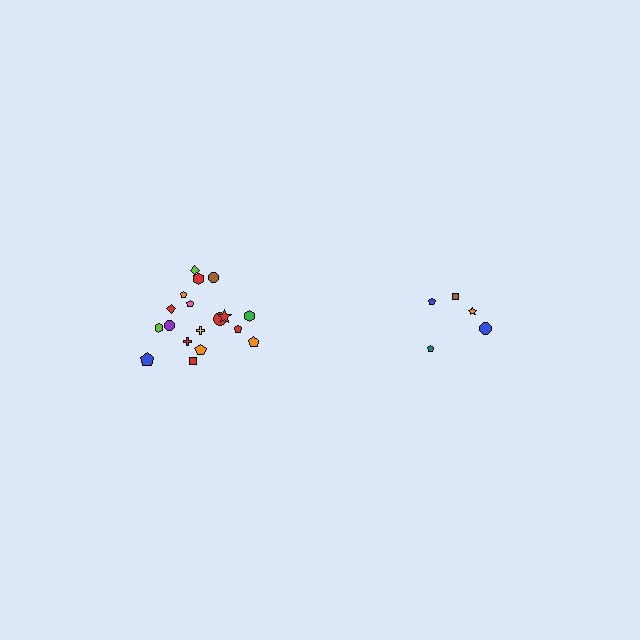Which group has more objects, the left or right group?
The left group.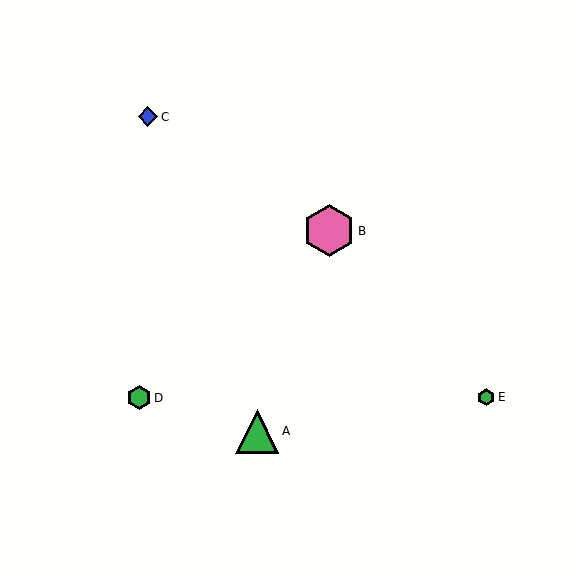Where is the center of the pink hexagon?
The center of the pink hexagon is at (329, 231).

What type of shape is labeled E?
Shape E is a green hexagon.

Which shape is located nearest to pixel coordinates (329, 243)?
The pink hexagon (labeled B) at (329, 231) is nearest to that location.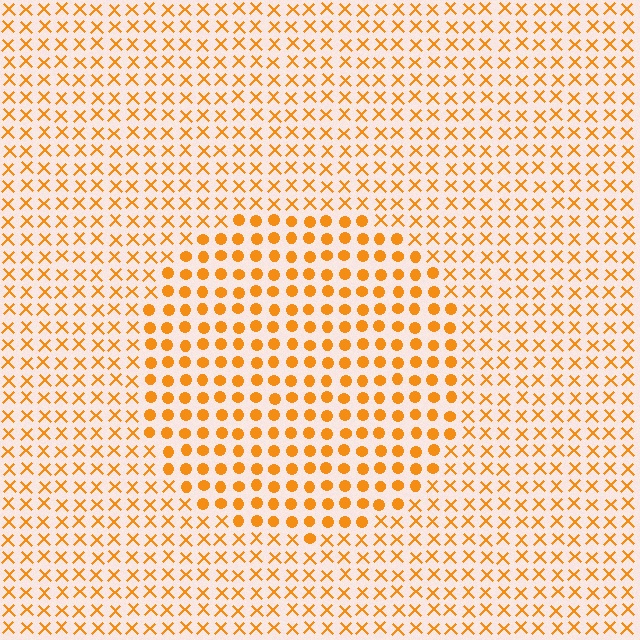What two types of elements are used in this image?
The image uses circles inside the circle region and X marks outside it.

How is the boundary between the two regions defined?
The boundary is defined by a change in element shape: circles inside vs. X marks outside. All elements share the same color and spacing.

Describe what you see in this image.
The image is filled with small orange elements arranged in a uniform grid. A circle-shaped region contains circles, while the surrounding area contains X marks. The boundary is defined purely by the change in element shape.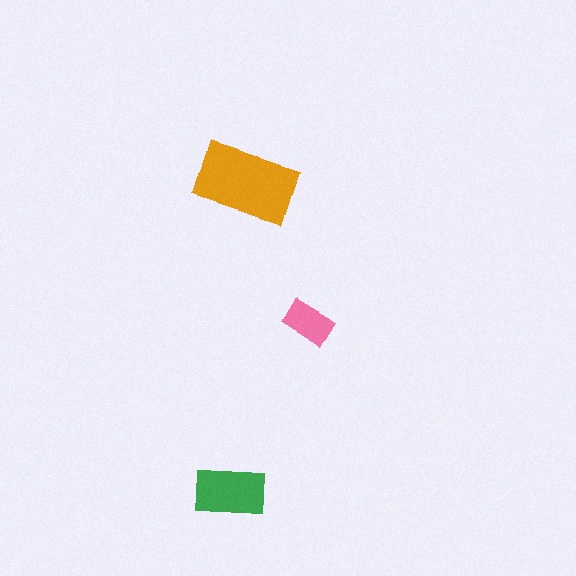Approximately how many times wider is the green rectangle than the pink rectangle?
About 1.5 times wider.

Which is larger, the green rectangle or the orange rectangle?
The orange one.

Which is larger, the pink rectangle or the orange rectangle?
The orange one.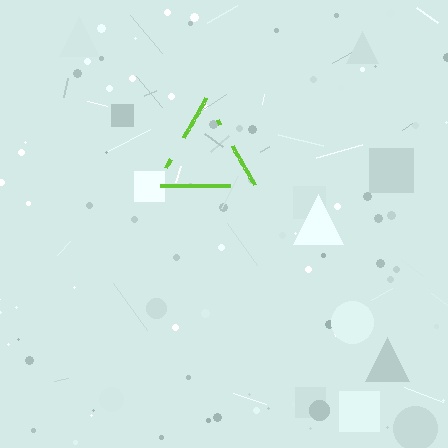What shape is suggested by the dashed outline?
The dashed outline suggests a triangle.